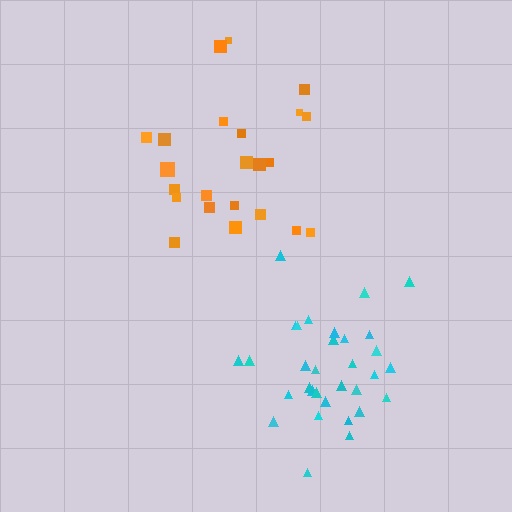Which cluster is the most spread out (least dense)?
Orange.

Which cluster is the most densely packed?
Cyan.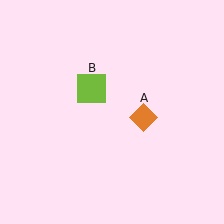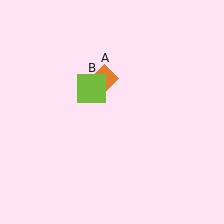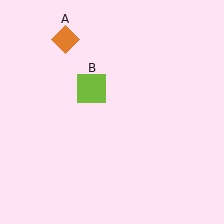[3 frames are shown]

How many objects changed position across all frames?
1 object changed position: orange diamond (object A).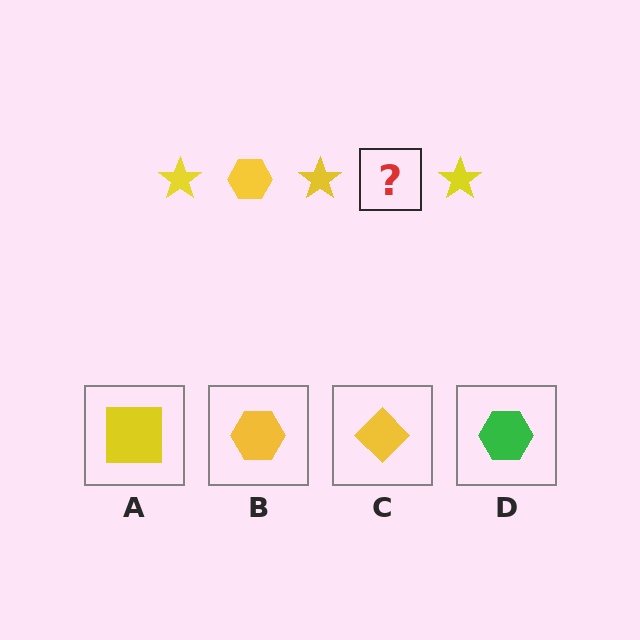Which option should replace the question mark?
Option B.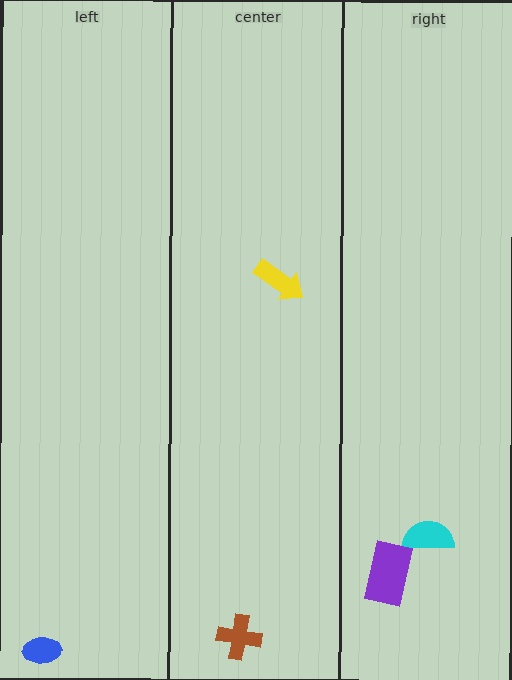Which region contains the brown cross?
The center region.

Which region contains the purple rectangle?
The right region.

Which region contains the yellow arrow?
The center region.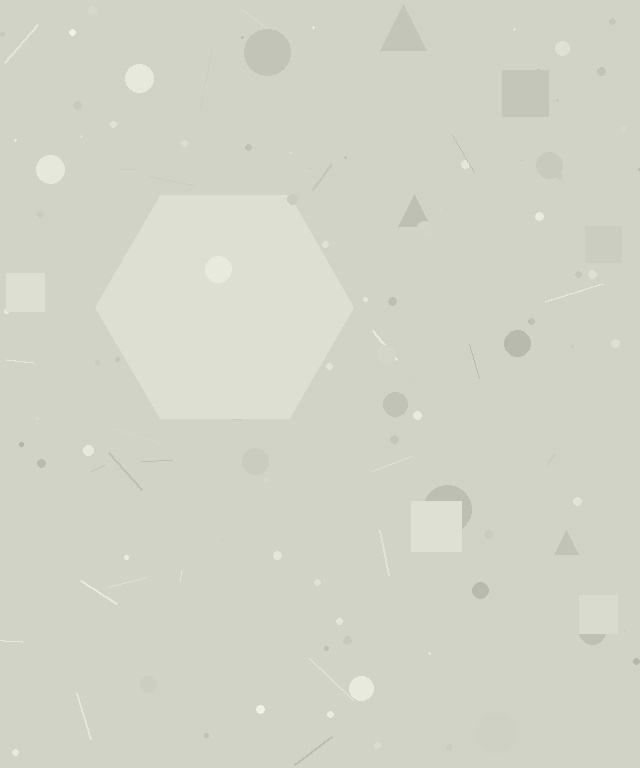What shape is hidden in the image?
A hexagon is hidden in the image.